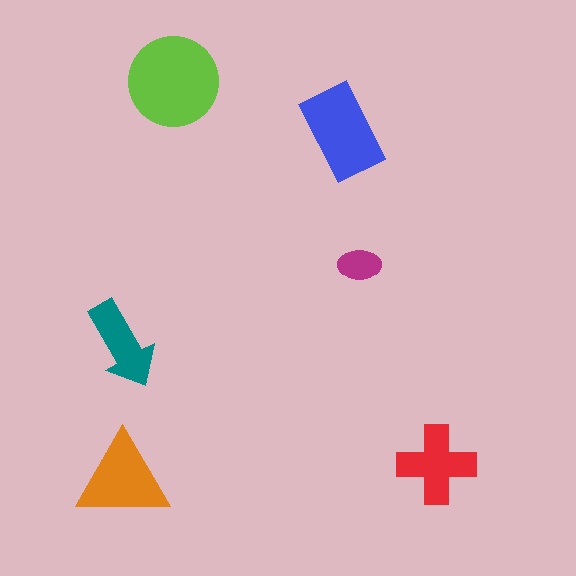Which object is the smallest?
The magenta ellipse.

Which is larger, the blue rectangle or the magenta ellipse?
The blue rectangle.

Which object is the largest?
The lime circle.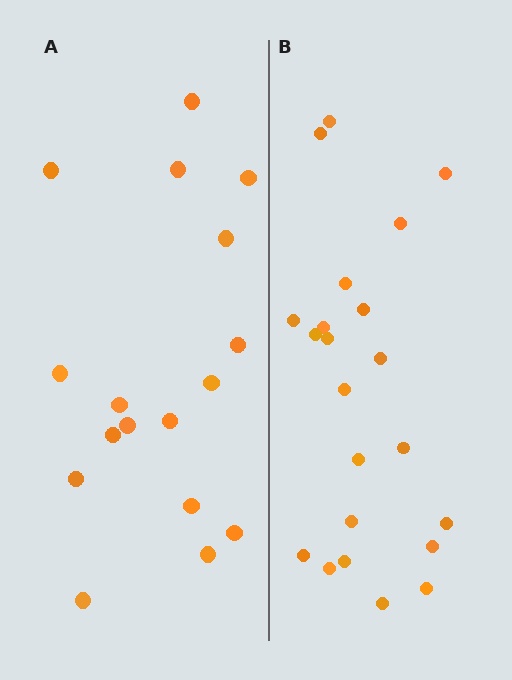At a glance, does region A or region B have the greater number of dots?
Region B (the right region) has more dots.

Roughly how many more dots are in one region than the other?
Region B has about 5 more dots than region A.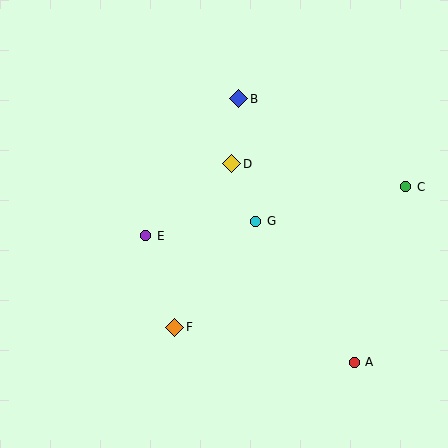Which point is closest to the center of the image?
Point G at (256, 221) is closest to the center.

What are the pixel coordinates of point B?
Point B is at (239, 99).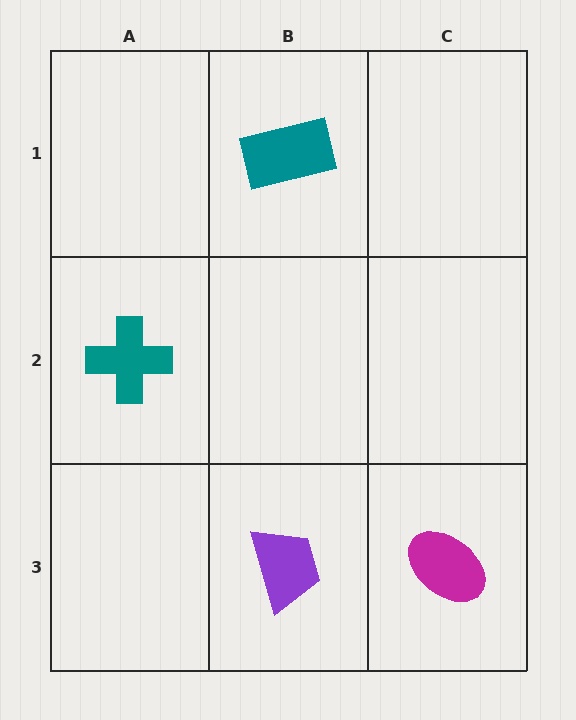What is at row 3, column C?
A magenta ellipse.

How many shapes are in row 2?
1 shape.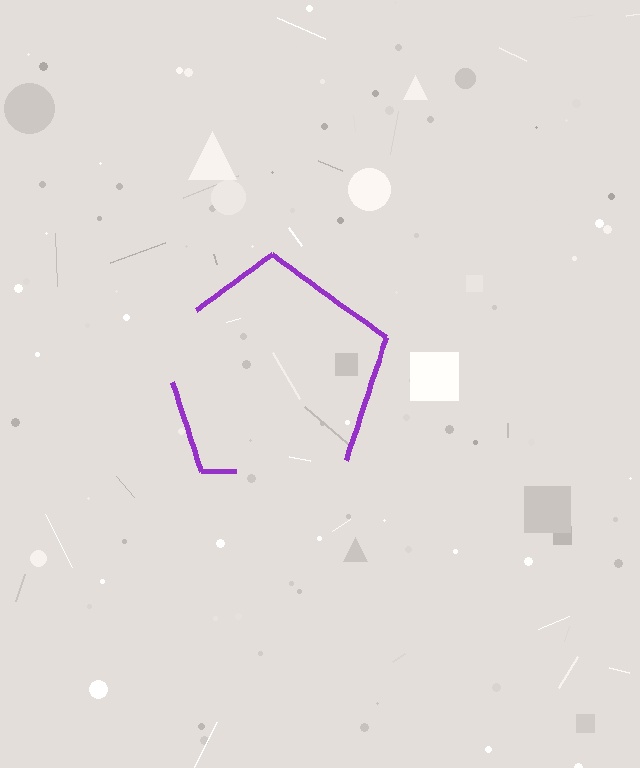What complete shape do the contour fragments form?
The contour fragments form a pentagon.